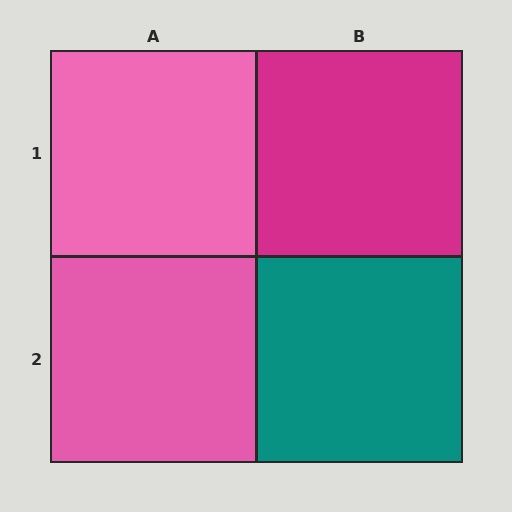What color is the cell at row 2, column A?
Pink.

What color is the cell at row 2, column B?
Teal.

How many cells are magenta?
1 cell is magenta.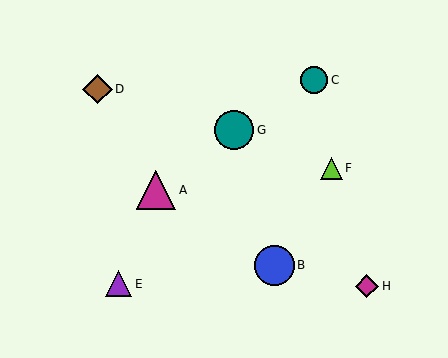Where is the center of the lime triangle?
The center of the lime triangle is at (332, 168).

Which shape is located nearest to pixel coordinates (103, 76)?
The brown diamond (labeled D) at (98, 89) is nearest to that location.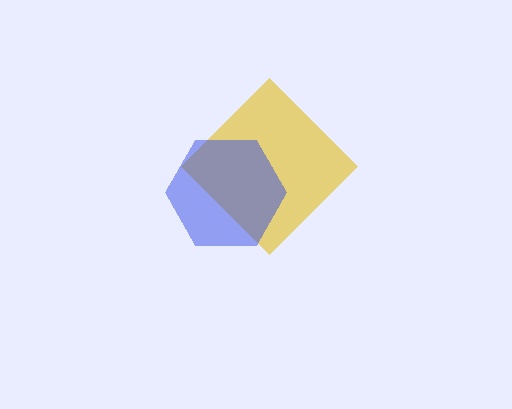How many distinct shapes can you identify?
There are 2 distinct shapes: a yellow diamond, a blue hexagon.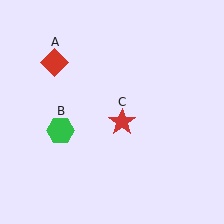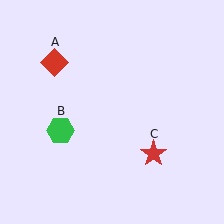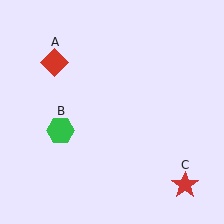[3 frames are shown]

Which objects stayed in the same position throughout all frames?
Red diamond (object A) and green hexagon (object B) remained stationary.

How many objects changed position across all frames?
1 object changed position: red star (object C).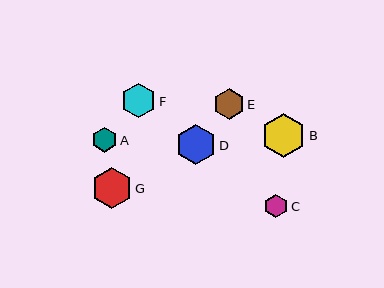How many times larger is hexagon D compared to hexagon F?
Hexagon D is approximately 1.2 times the size of hexagon F.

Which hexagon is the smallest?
Hexagon C is the smallest with a size of approximately 24 pixels.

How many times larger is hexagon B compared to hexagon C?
Hexagon B is approximately 1.9 times the size of hexagon C.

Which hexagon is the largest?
Hexagon B is the largest with a size of approximately 44 pixels.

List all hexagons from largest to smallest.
From largest to smallest: B, G, D, F, E, A, C.